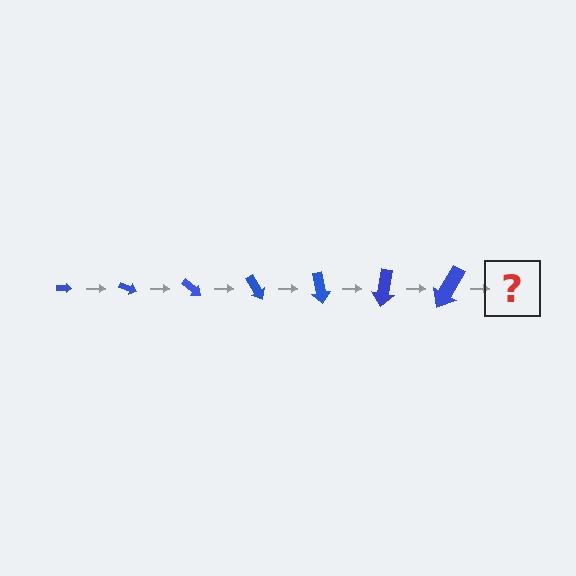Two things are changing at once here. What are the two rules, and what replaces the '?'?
The two rules are that the arrow grows larger each step and it rotates 20 degrees each step. The '?' should be an arrow, larger than the previous one and rotated 140 degrees from the start.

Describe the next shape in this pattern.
It should be an arrow, larger than the previous one and rotated 140 degrees from the start.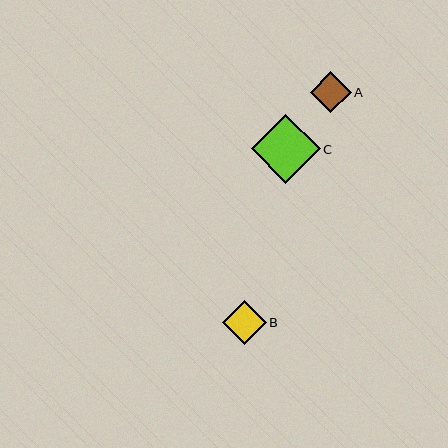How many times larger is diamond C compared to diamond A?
Diamond C is approximately 1.7 times the size of diamond A.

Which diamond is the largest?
Diamond C is the largest with a size of approximately 69 pixels.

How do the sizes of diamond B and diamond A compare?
Diamond B and diamond A are approximately the same size.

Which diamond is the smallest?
Diamond A is the smallest with a size of approximately 41 pixels.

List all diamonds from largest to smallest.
From largest to smallest: C, B, A.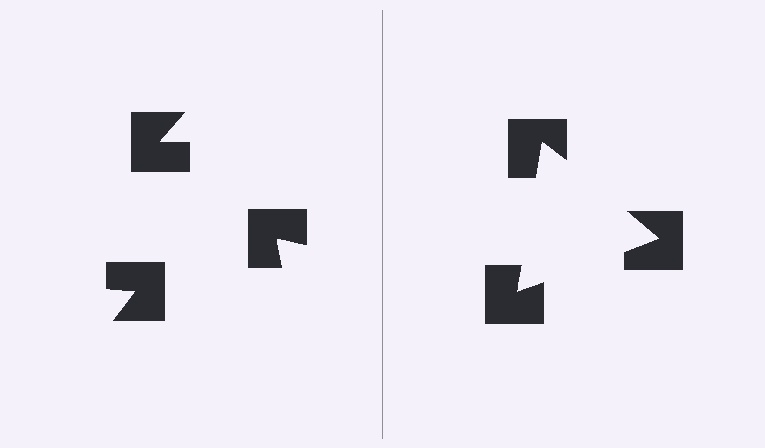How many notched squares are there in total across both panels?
6 — 3 on each side.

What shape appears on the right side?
An illusory triangle.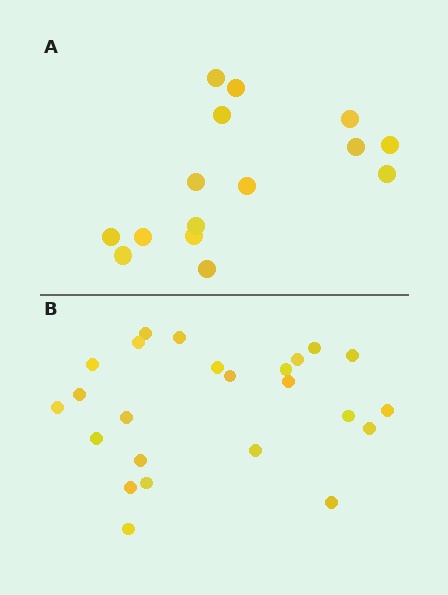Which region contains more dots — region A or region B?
Region B (the bottom region) has more dots.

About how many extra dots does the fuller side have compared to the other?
Region B has roughly 8 or so more dots than region A.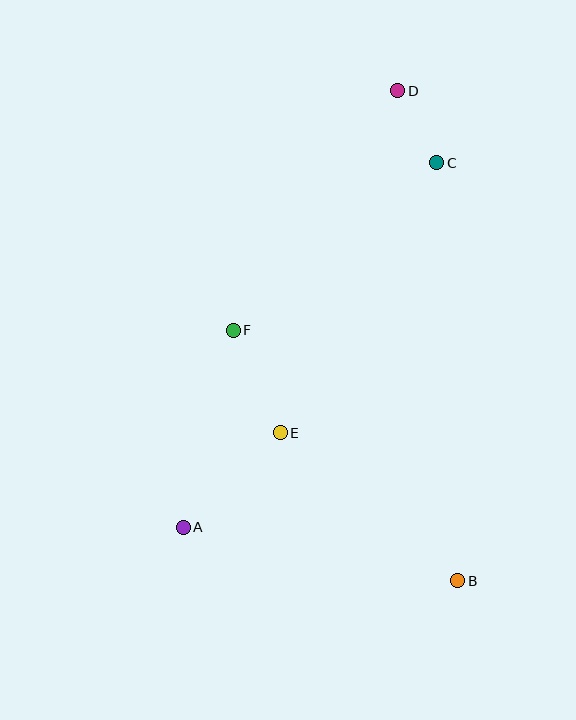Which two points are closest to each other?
Points C and D are closest to each other.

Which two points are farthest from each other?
Points B and D are farthest from each other.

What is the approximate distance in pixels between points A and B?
The distance between A and B is approximately 280 pixels.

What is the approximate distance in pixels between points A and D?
The distance between A and D is approximately 486 pixels.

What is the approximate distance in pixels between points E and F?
The distance between E and F is approximately 113 pixels.